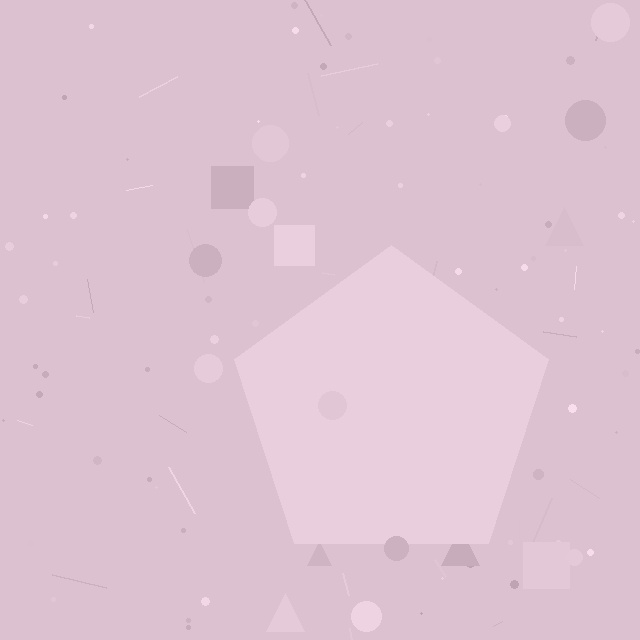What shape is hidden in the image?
A pentagon is hidden in the image.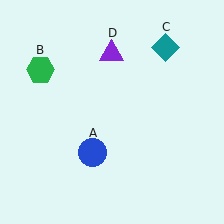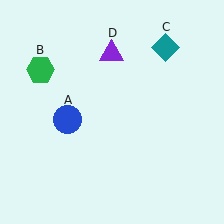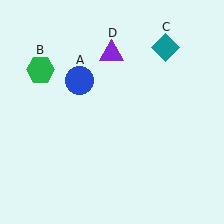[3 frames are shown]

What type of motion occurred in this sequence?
The blue circle (object A) rotated clockwise around the center of the scene.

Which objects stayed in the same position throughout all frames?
Green hexagon (object B) and teal diamond (object C) and purple triangle (object D) remained stationary.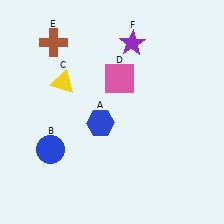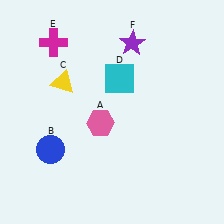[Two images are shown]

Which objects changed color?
A changed from blue to pink. D changed from pink to cyan. E changed from brown to magenta.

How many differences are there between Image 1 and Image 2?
There are 3 differences between the two images.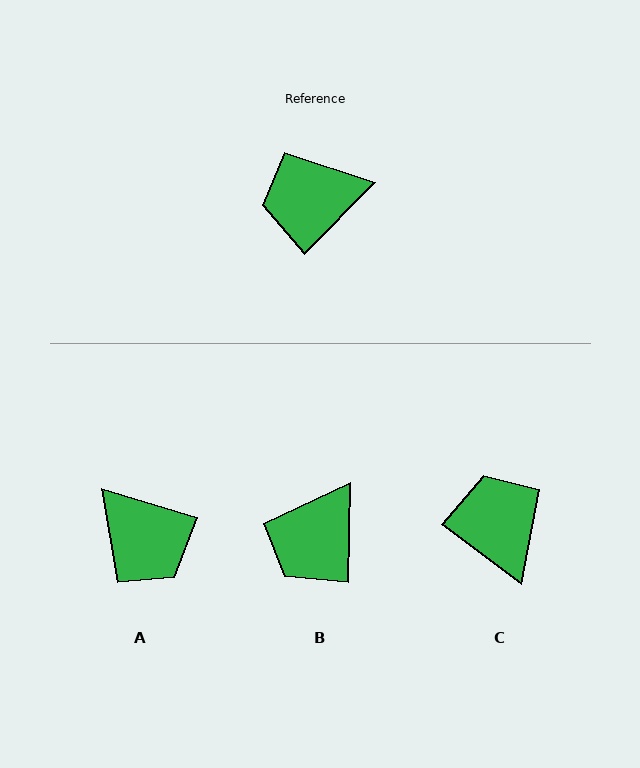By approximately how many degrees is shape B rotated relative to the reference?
Approximately 44 degrees counter-clockwise.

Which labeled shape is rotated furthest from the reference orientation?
A, about 118 degrees away.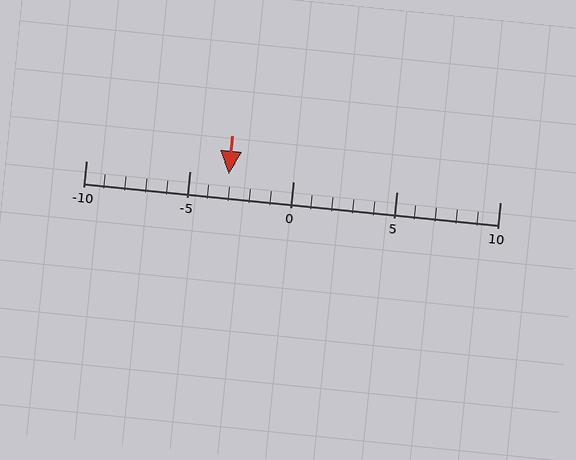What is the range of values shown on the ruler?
The ruler shows values from -10 to 10.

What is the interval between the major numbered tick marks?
The major tick marks are spaced 5 units apart.